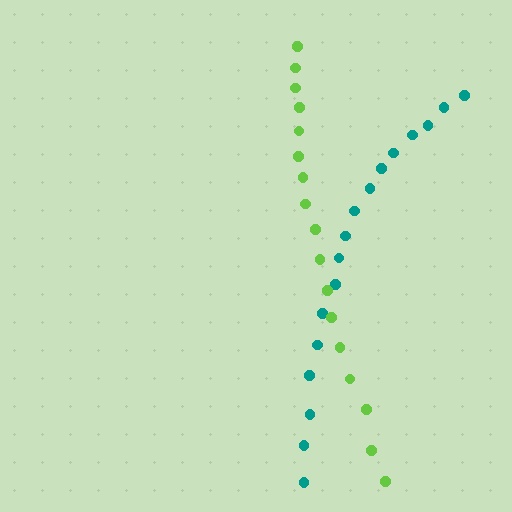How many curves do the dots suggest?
There are 2 distinct paths.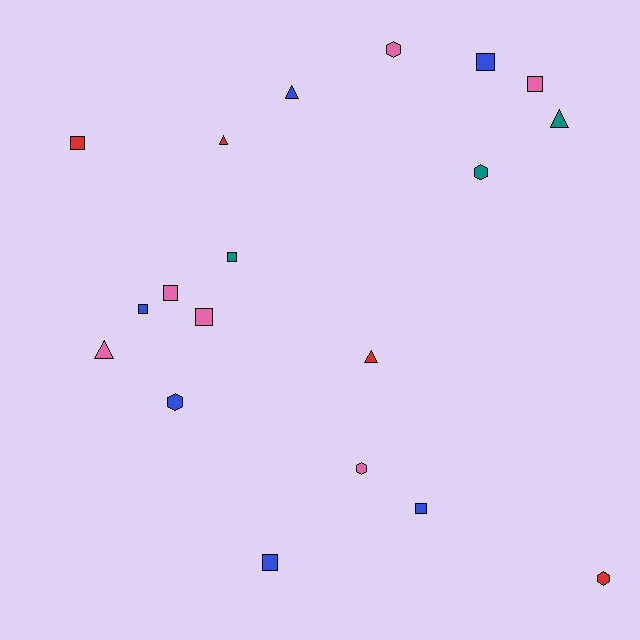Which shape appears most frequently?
Square, with 9 objects.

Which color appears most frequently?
Blue, with 6 objects.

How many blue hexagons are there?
There is 1 blue hexagon.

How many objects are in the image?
There are 19 objects.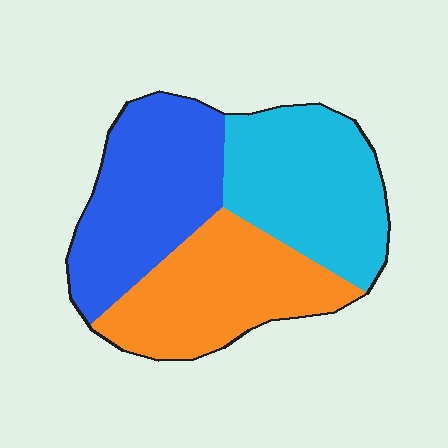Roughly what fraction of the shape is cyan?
Cyan takes up about one third (1/3) of the shape.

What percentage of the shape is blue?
Blue covers 34% of the shape.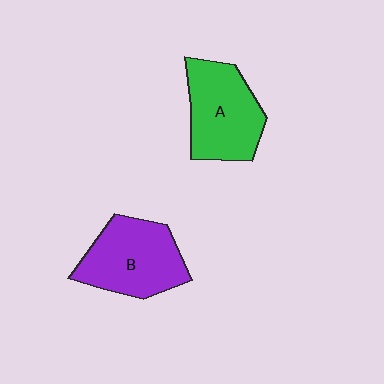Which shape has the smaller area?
Shape A (green).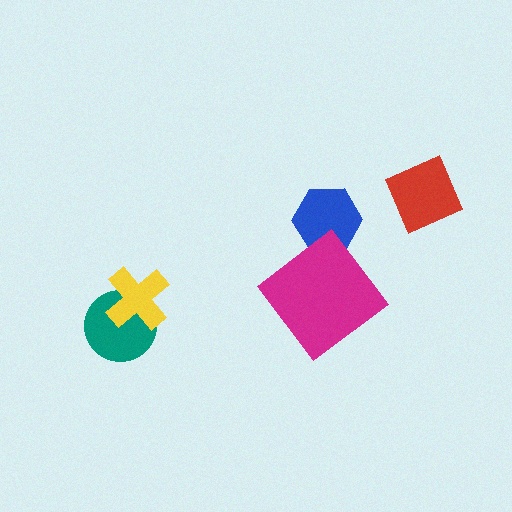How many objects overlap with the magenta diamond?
0 objects overlap with the magenta diamond.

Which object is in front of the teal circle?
The yellow cross is in front of the teal circle.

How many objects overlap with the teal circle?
1 object overlaps with the teal circle.